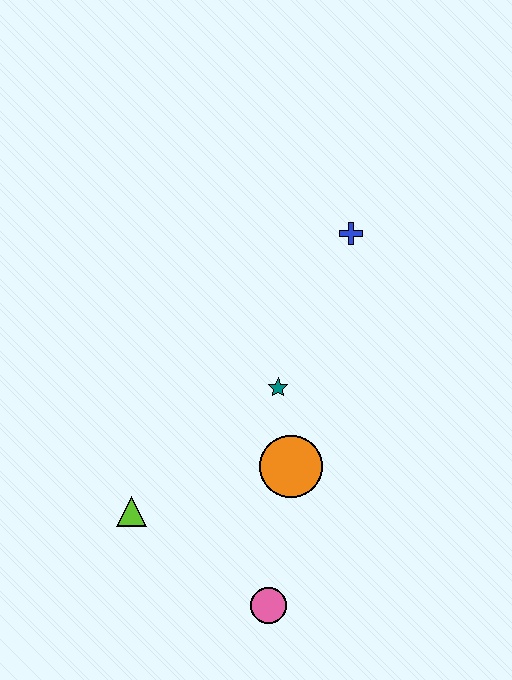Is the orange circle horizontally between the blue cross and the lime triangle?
Yes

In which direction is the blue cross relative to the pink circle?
The blue cross is above the pink circle.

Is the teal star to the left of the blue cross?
Yes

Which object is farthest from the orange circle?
The blue cross is farthest from the orange circle.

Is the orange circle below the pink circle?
No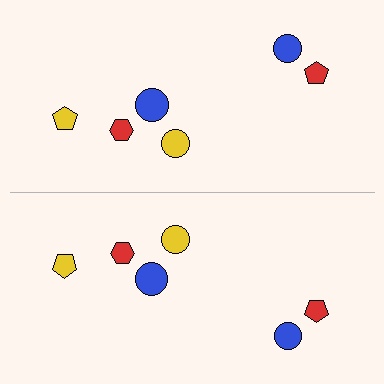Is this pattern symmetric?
Yes, this pattern has bilateral (reflection) symmetry.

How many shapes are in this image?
There are 12 shapes in this image.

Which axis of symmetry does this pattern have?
The pattern has a horizontal axis of symmetry running through the center of the image.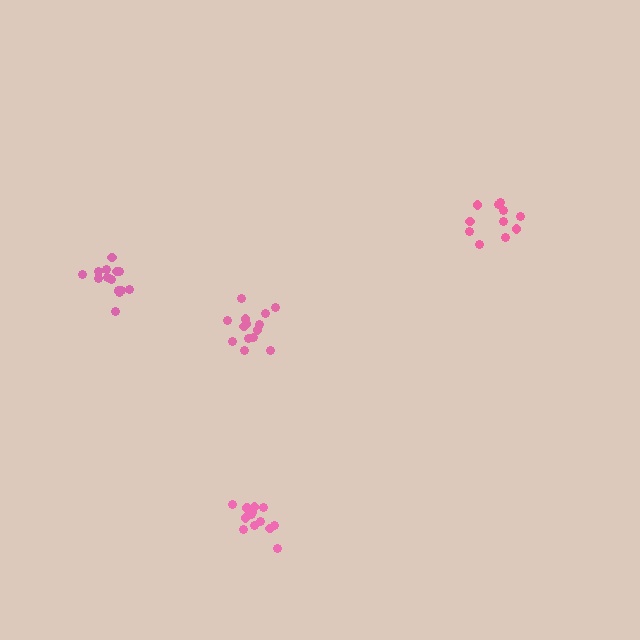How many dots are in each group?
Group 1: 13 dots, Group 2: 11 dots, Group 3: 14 dots, Group 4: 15 dots (53 total).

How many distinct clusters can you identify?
There are 4 distinct clusters.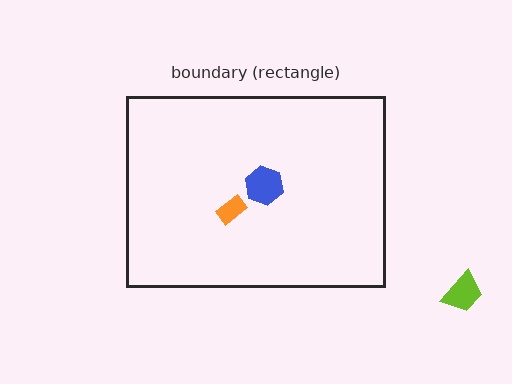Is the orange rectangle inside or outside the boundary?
Inside.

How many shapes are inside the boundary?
2 inside, 1 outside.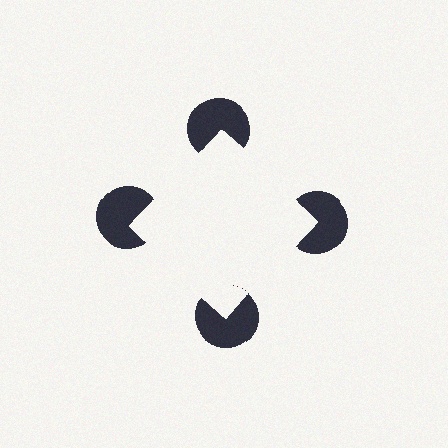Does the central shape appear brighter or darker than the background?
It typically appears slightly brighter than the background, even though no actual brightness change is drawn.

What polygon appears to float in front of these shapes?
An illusory square — its edges are inferred from the aligned wedge cuts in the pac-man discs, not physically drawn.